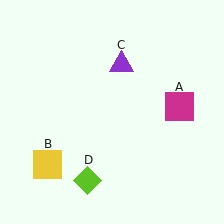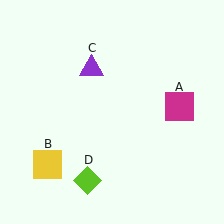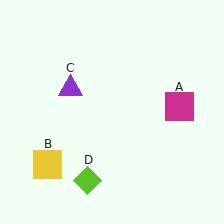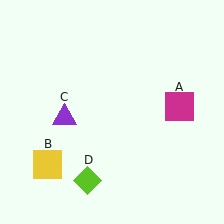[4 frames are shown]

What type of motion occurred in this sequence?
The purple triangle (object C) rotated counterclockwise around the center of the scene.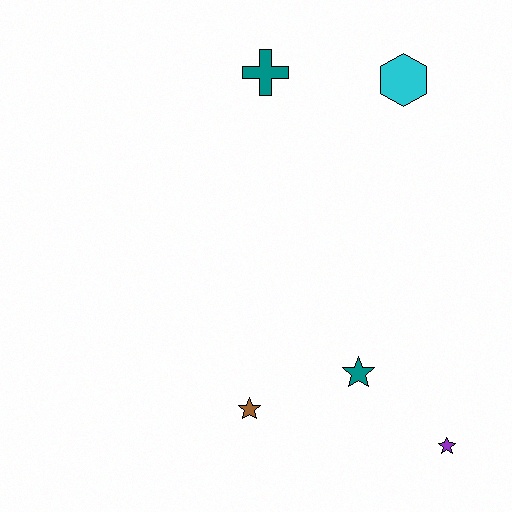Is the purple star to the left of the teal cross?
No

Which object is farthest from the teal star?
The teal cross is farthest from the teal star.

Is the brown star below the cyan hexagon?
Yes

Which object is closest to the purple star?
The teal star is closest to the purple star.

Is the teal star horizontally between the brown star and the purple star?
Yes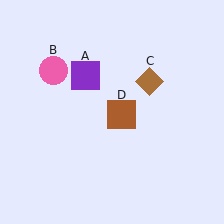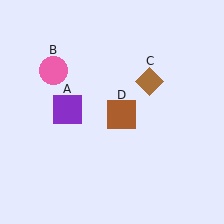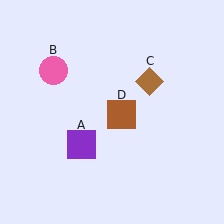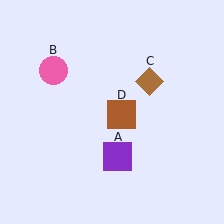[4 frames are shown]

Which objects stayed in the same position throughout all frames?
Pink circle (object B) and brown diamond (object C) and brown square (object D) remained stationary.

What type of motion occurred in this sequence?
The purple square (object A) rotated counterclockwise around the center of the scene.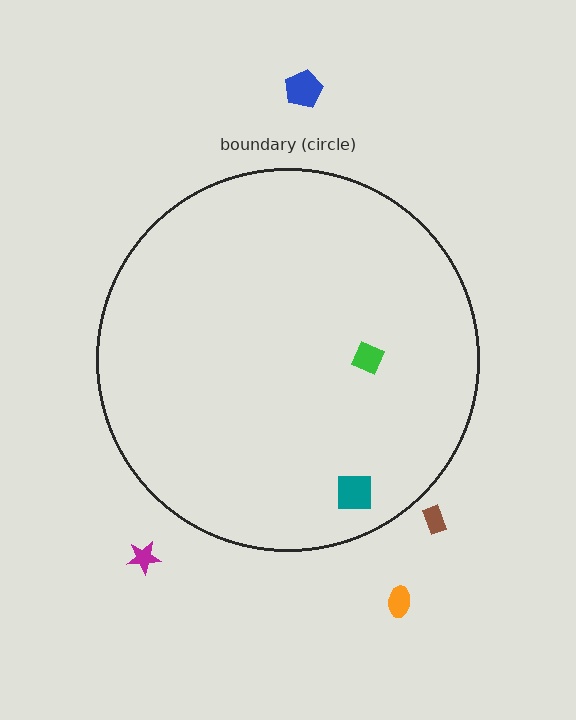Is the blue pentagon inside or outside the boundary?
Outside.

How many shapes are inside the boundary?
2 inside, 4 outside.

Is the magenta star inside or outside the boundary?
Outside.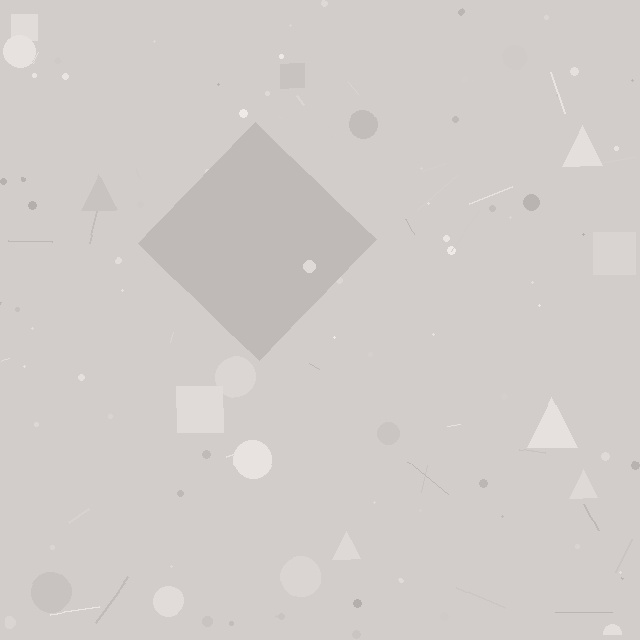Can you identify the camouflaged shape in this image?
The camouflaged shape is a diamond.